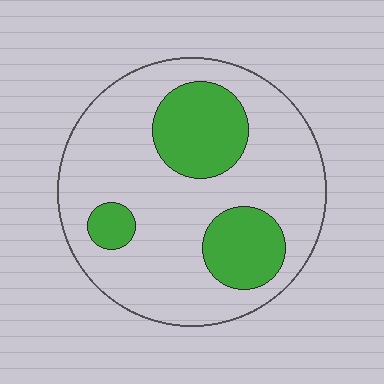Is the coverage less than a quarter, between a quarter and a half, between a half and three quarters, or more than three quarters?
Between a quarter and a half.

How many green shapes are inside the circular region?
3.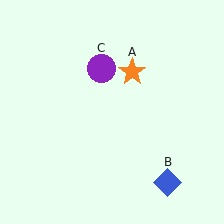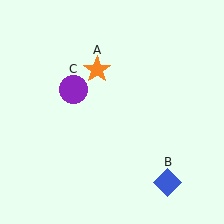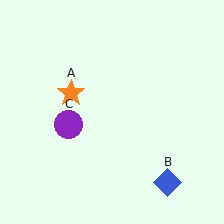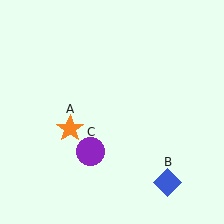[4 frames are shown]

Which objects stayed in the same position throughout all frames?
Blue diamond (object B) remained stationary.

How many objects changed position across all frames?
2 objects changed position: orange star (object A), purple circle (object C).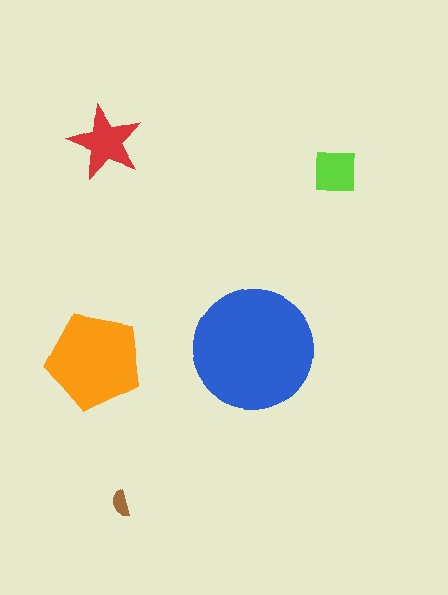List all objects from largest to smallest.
The blue circle, the orange pentagon, the red star, the lime square, the brown semicircle.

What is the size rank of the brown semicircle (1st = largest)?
5th.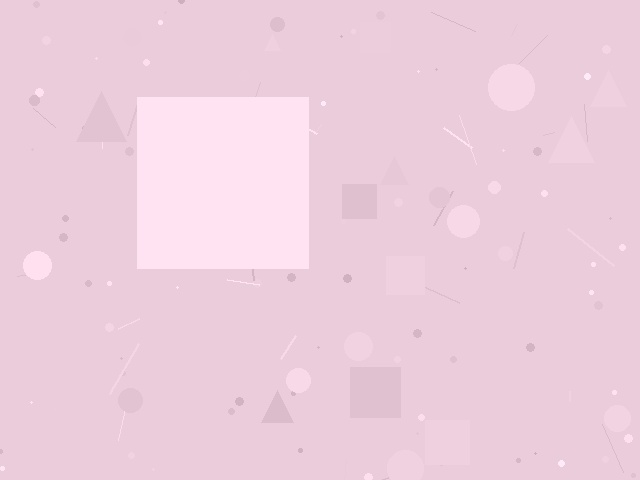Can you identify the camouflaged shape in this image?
The camouflaged shape is a square.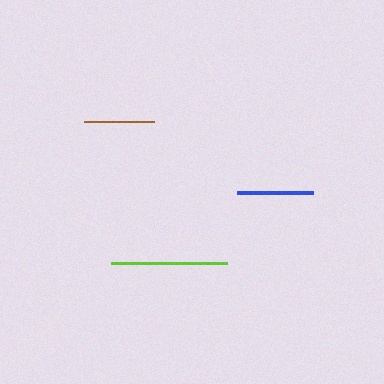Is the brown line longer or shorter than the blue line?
The blue line is longer than the brown line.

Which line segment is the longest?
The lime line is the longest at approximately 116 pixels.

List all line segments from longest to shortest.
From longest to shortest: lime, blue, brown.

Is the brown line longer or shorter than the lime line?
The lime line is longer than the brown line.